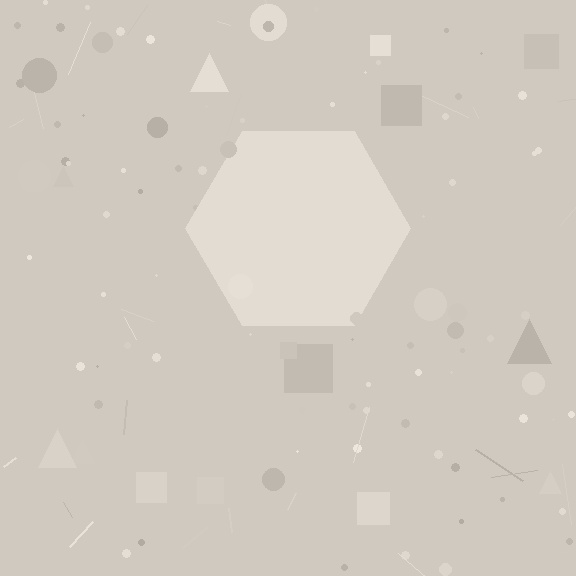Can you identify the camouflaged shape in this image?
The camouflaged shape is a hexagon.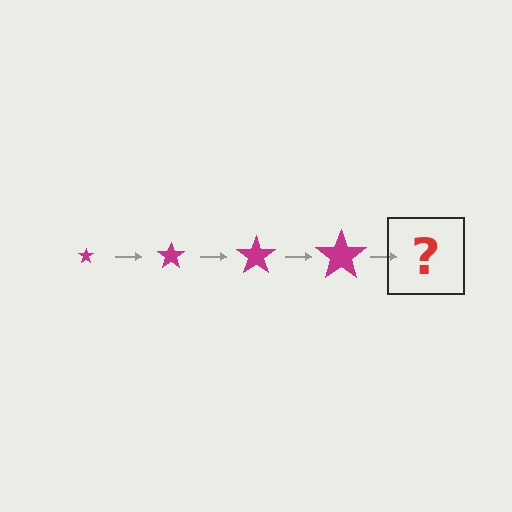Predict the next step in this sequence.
The next step is a magenta star, larger than the previous one.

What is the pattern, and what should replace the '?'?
The pattern is that the star gets progressively larger each step. The '?' should be a magenta star, larger than the previous one.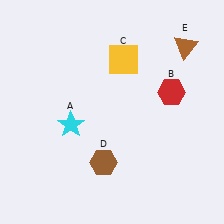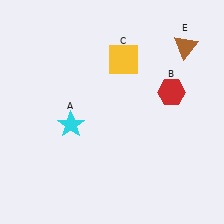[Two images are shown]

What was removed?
The brown hexagon (D) was removed in Image 2.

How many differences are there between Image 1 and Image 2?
There is 1 difference between the two images.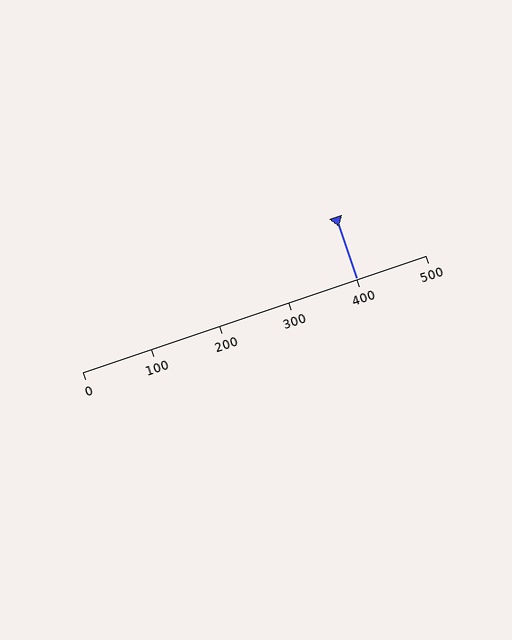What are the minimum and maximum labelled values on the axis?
The axis runs from 0 to 500.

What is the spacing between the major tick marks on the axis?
The major ticks are spaced 100 apart.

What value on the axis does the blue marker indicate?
The marker indicates approximately 400.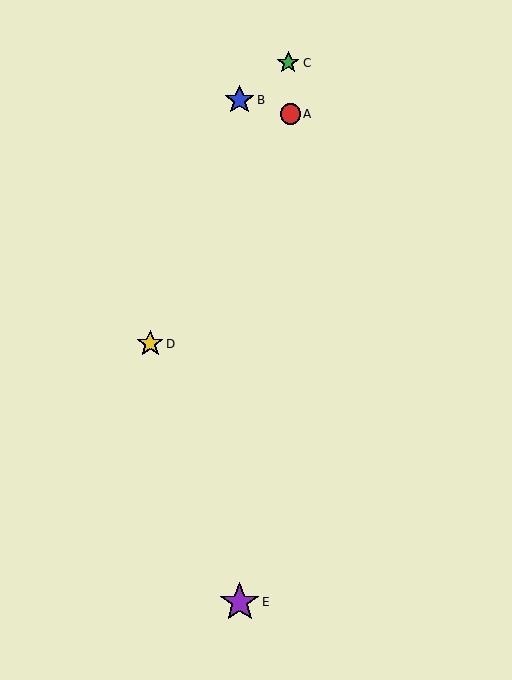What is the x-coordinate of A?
Object A is at x≈290.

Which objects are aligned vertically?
Objects B, E are aligned vertically.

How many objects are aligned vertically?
2 objects (B, E) are aligned vertically.